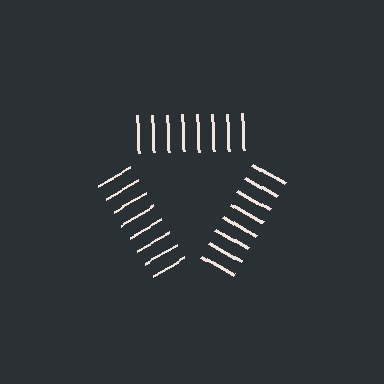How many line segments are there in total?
24 — 8 along each of the 3 edges.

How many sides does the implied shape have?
3 sides — the line-ends trace a triangle.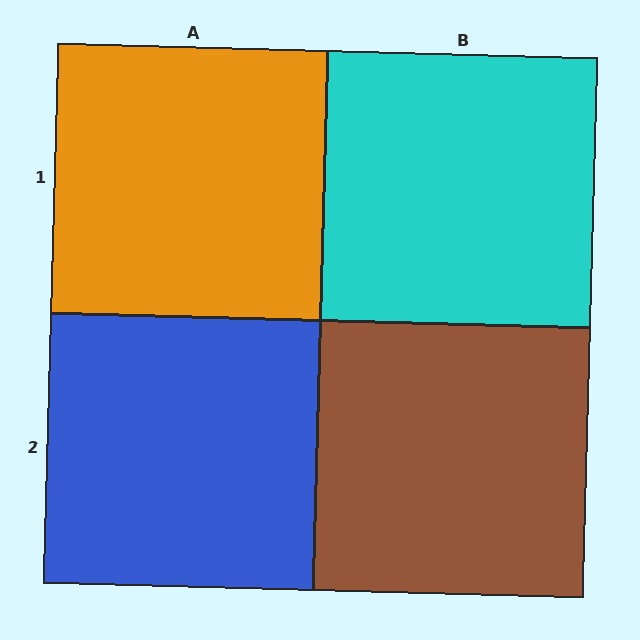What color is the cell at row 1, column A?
Orange.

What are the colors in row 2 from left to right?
Blue, brown.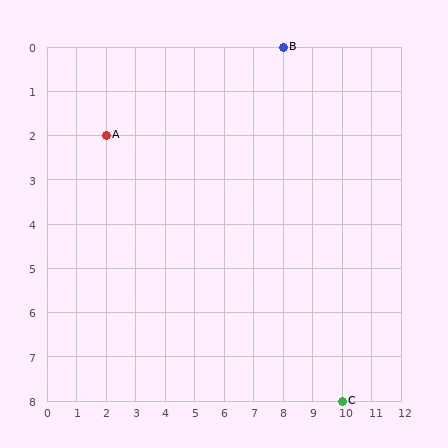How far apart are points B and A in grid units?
Points B and A are 6 columns and 2 rows apart (about 6.3 grid units diagonally).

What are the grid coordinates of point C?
Point C is at grid coordinates (10, 8).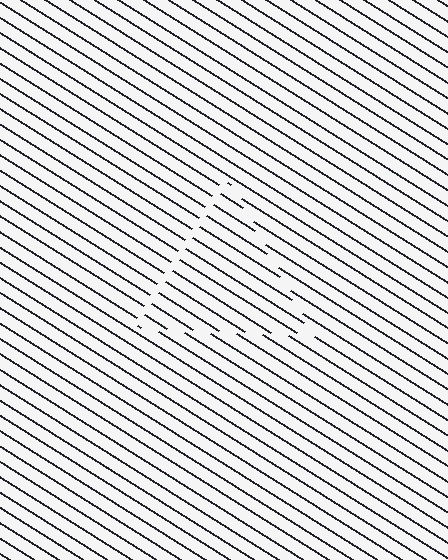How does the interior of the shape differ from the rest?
The interior of the shape contains the same grating, shifted by half a period — the contour is defined by the phase discontinuity where line-ends from the inner and outer gratings abut.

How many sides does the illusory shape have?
3 sides — the line-ends trace a triangle.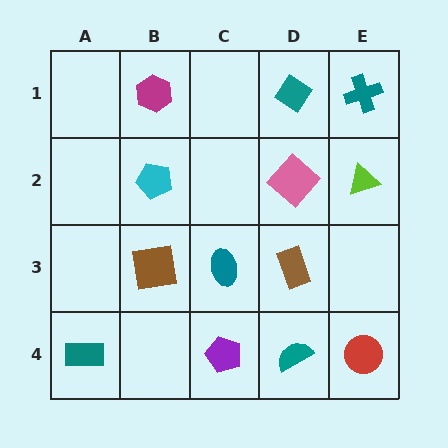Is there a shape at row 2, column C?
No, that cell is empty.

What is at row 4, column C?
A purple pentagon.